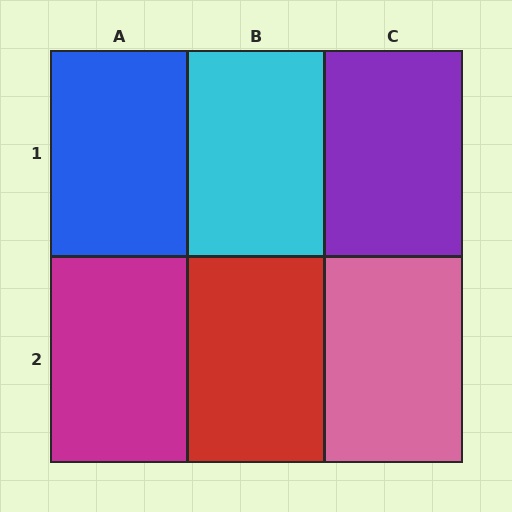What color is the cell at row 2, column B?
Red.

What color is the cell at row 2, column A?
Magenta.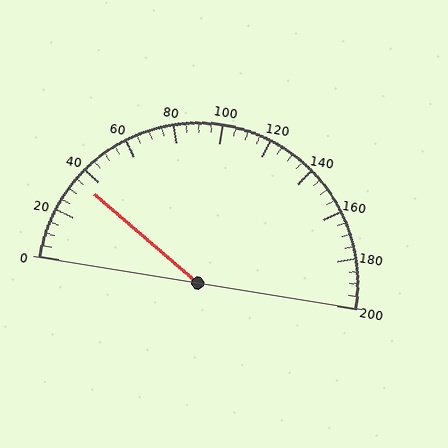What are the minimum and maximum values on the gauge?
The gauge ranges from 0 to 200.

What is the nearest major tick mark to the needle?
The nearest major tick mark is 40.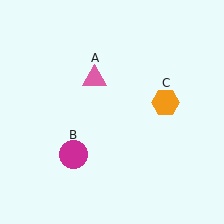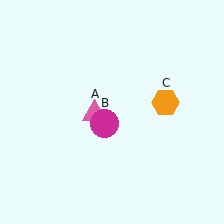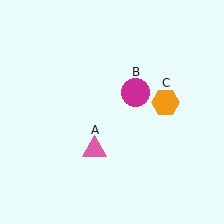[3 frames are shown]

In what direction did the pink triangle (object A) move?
The pink triangle (object A) moved down.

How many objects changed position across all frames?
2 objects changed position: pink triangle (object A), magenta circle (object B).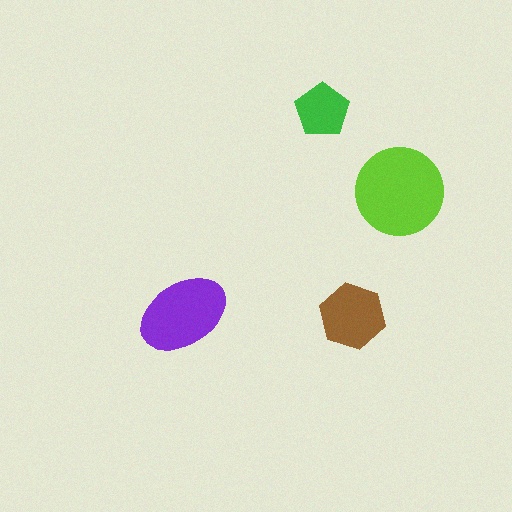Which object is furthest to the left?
The purple ellipse is leftmost.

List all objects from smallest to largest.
The green pentagon, the brown hexagon, the purple ellipse, the lime circle.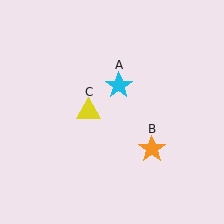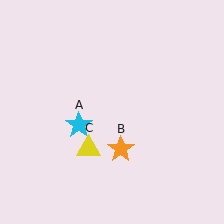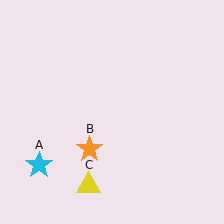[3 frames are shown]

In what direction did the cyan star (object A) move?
The cyan star (object A) moved down and to the left.